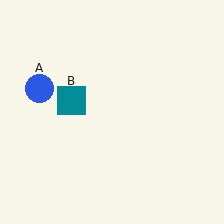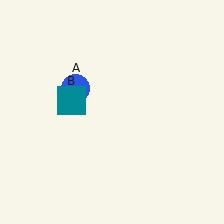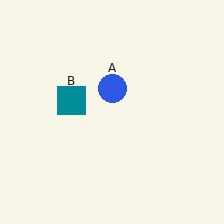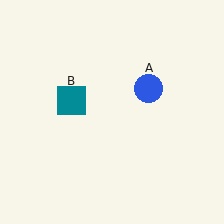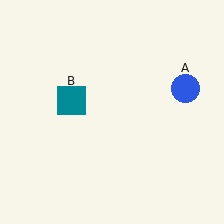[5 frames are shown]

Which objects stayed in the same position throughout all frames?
Teal square (object B) remained stationary.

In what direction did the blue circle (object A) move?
The blue circle (object A) moved right.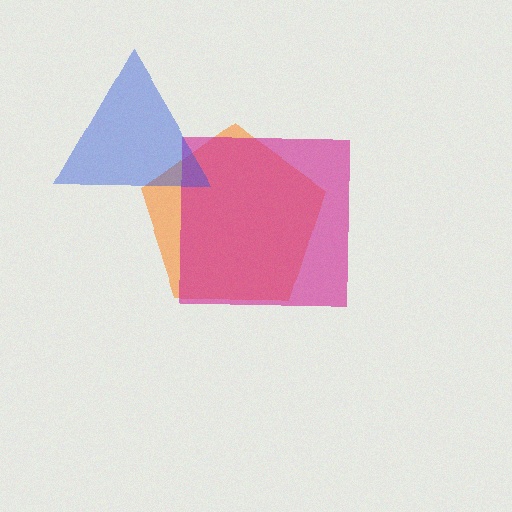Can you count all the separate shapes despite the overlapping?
Yes, there are 3 separate shapes.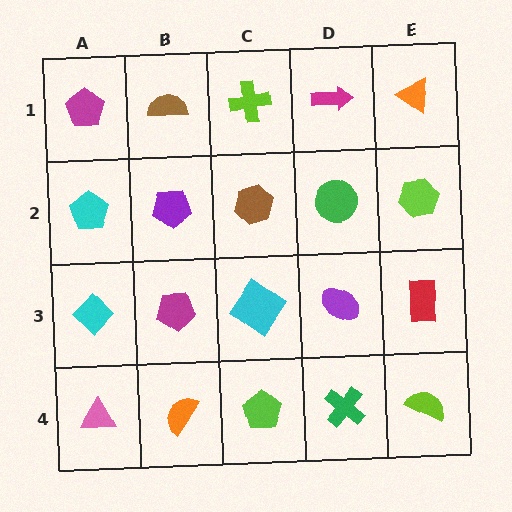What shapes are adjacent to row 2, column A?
A magenta pentagon (row 1, column A), a cyan diamond (row 3, column A), a purple pentagon (row 2, column B).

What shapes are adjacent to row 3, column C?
A brown hexagon (row 2, column C), a lime pentagon (row 4, column C), a magenta pentagon (row 3, column B), a purple ellipse (row 3, column D).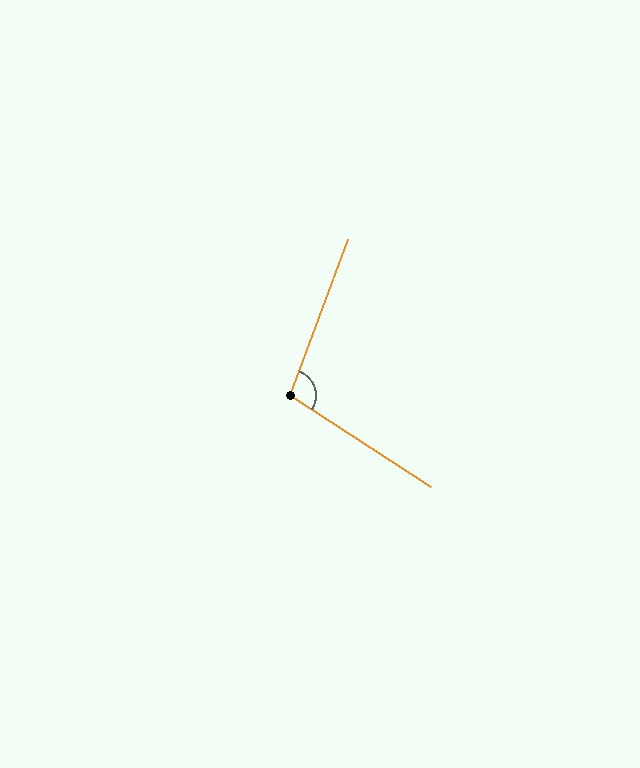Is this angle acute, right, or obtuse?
It is obtuse.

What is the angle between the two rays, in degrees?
Approximately 102 degrees.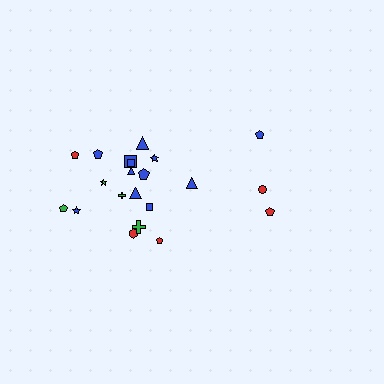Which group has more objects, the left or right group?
The left group.